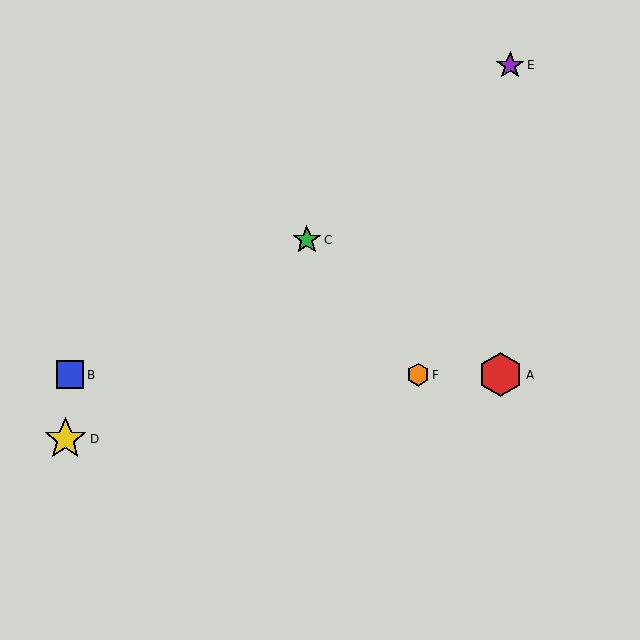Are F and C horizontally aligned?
No, F is at y≈375 and C is at y≈240.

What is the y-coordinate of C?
Object C is at y≈240.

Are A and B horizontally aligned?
Yes, both are at y≈375.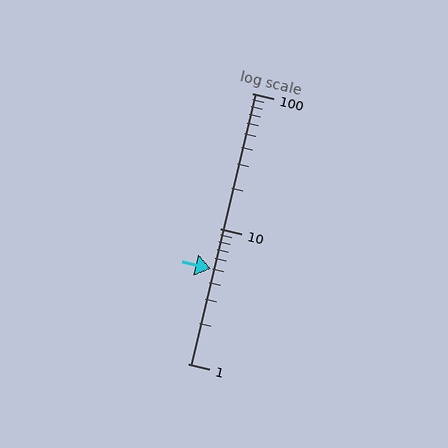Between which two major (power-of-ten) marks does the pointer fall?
The pointer is between 1 and 10.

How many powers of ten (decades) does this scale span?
The scale spans 2 decades, from 1 to 100.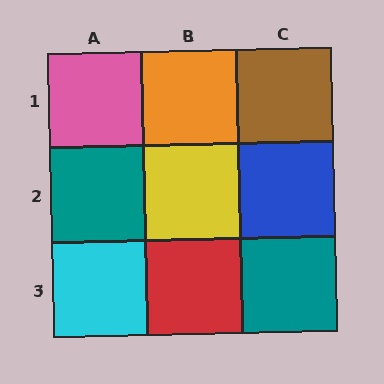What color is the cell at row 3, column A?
Cyan.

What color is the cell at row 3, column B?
Red.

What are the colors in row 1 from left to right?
Pink, orange, brown.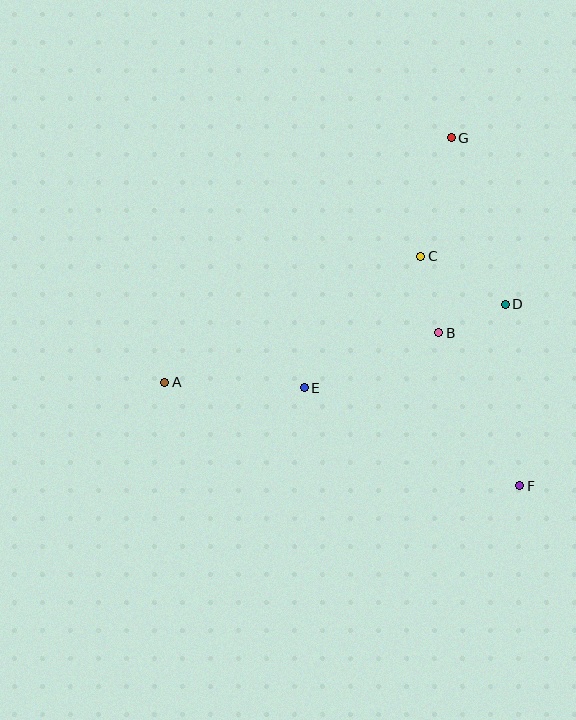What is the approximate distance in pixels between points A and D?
The distance between A and D is approximately 349 pixels.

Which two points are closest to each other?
Points B and D are closest to each other.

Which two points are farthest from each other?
Points A and G are farthest from each other.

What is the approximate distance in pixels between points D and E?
The distance between D and E is approximately 217 pixels.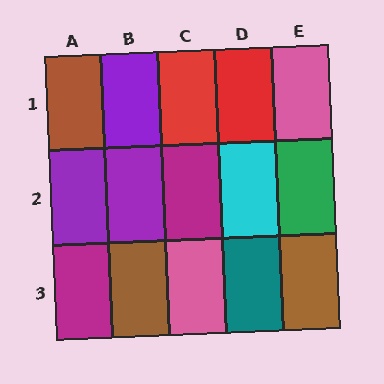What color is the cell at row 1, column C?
Red.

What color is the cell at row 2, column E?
Green.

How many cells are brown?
3 cells are brown.